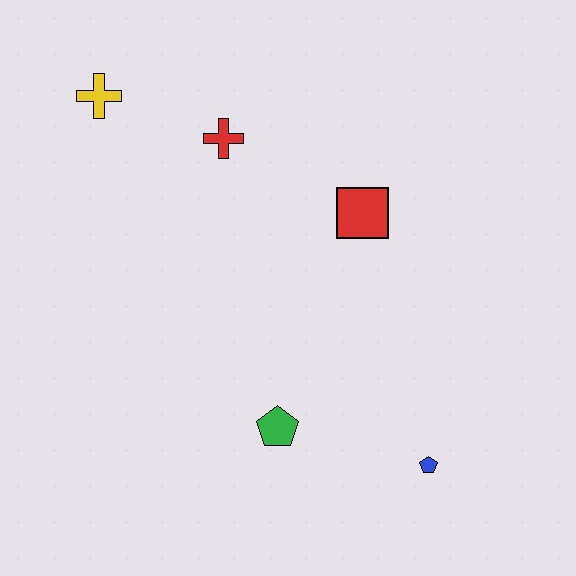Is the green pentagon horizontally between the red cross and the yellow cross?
No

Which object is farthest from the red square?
The yellow cross is farthest from the red square.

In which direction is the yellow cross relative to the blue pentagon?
The yellow cross is above the blue pentagon.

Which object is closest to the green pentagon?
The blue pentagon is closest to the green pentagon.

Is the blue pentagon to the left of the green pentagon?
No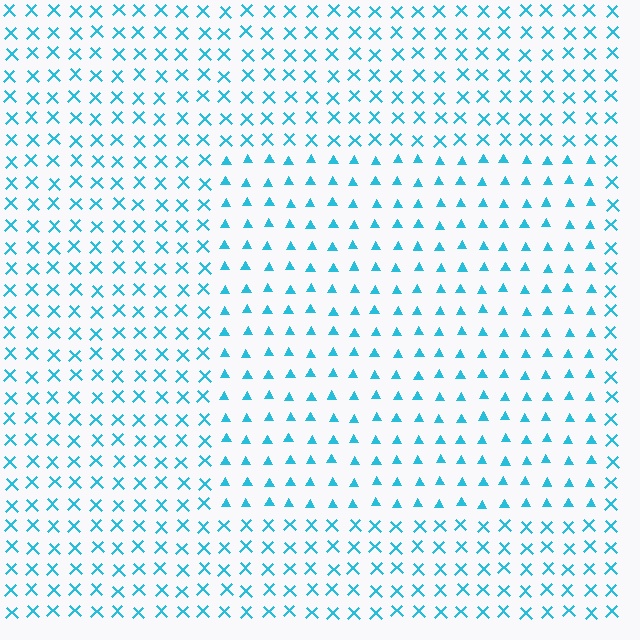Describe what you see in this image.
The image is filled with small cyan elements arranged in a uniform grid. A rectangle-shaped region contains triangles, while the surrounding area contains X marks. The boundary is defined purely by the change in element shape.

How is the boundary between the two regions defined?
The boundary is defined by a change in element shape: triangles inside vs. X marks outside. All elements share the same color and spacing.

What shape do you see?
I see a rectangle.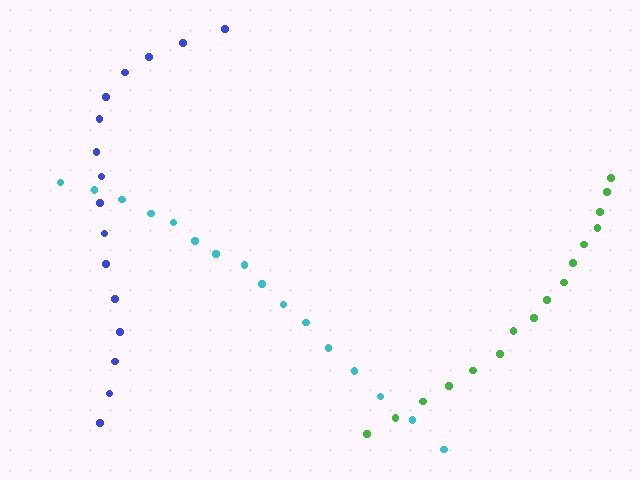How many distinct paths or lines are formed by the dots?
There are 3 distinct paths.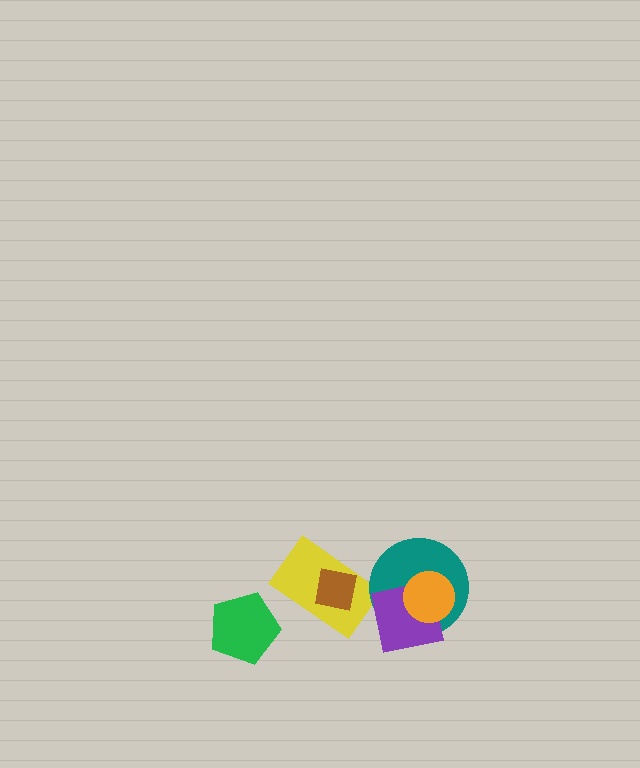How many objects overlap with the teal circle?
2 objects overlap with the teal circle.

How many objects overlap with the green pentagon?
0 objects overlap with the green pentagon.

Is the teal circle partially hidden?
Yes, it is partially covered by another shape.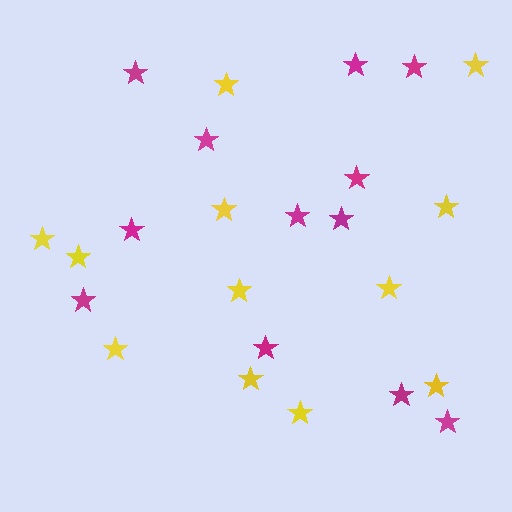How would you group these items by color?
There are 2 groups: one group of yellow stars (12) and one group of magenta stars (12).